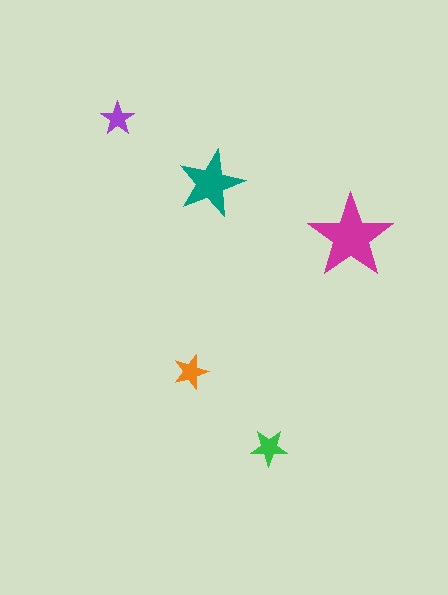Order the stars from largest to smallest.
the magenta one, the teal one, the green one, the orange one, the purple one.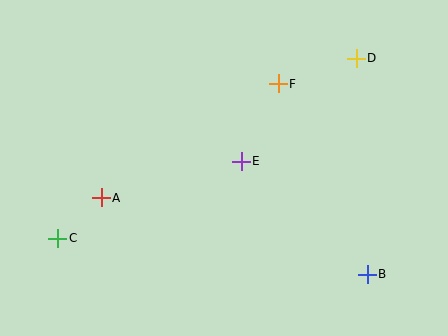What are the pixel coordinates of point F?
Point F is at (278, 84).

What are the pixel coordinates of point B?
Point B is at (367, 274).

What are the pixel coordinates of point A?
Point A is at (101, 198).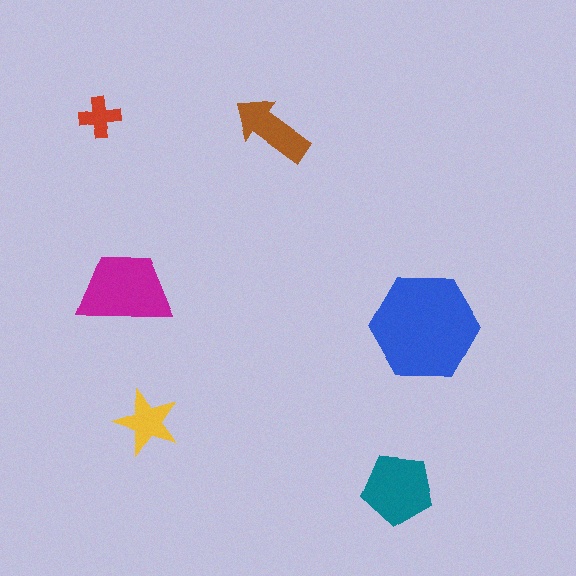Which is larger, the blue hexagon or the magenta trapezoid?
The blue hexagon.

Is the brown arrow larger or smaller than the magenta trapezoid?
Smaller.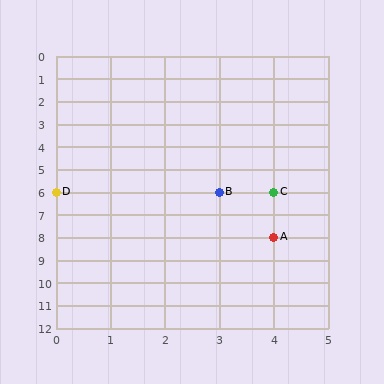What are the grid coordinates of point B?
Point B is at grid coordinates (3, 6).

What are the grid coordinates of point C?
Point C is at grid coordinates (4, 6).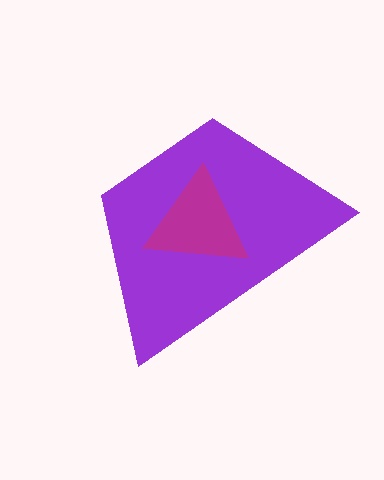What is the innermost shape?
The magenta triangle.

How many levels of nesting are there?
2.